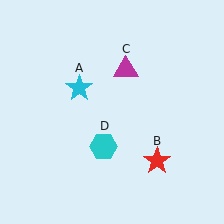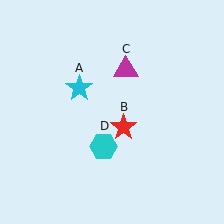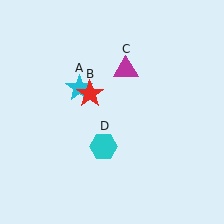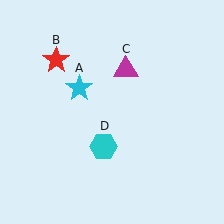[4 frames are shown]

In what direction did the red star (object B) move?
The red star (object B) moved up and to the left.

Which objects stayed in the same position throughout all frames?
Cyan star (object A) and magenta triangle (object C) and cyan hexagon (object D) remained stationary.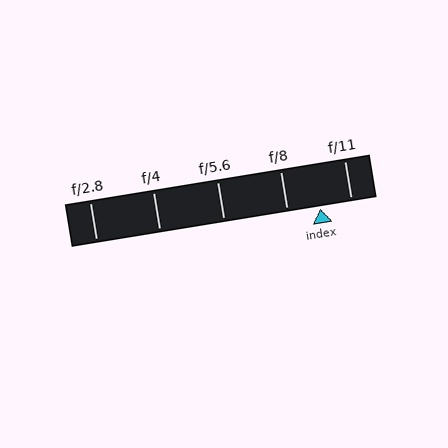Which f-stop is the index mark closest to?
The index mark is closest to f/11.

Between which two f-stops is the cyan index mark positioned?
The index mark is between f/8 and f/11.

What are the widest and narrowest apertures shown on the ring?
The widest aperture shown is f/2.8 and the narrowest is f/11.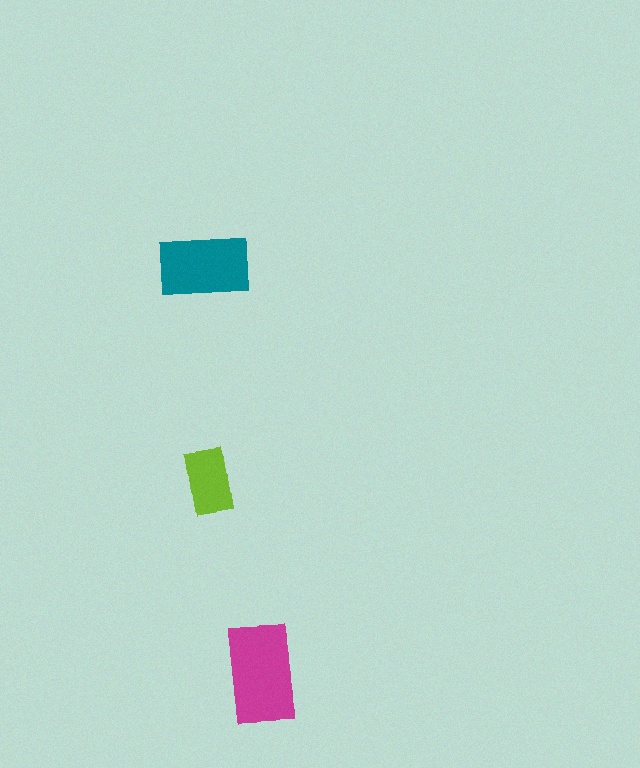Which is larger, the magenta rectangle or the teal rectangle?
The magenta one.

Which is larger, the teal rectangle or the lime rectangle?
The teal one.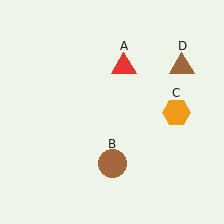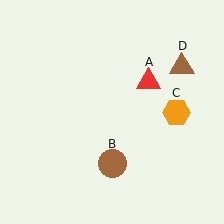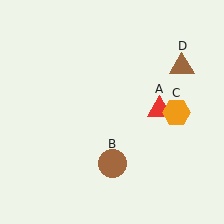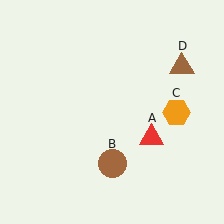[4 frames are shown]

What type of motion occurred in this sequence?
The red triangle (object A) rotated clockwise around the center of the scene.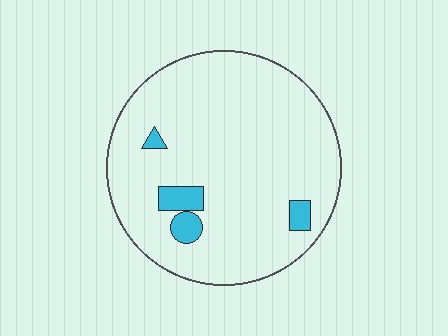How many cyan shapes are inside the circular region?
4.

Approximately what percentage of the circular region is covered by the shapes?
Approximately 5%.